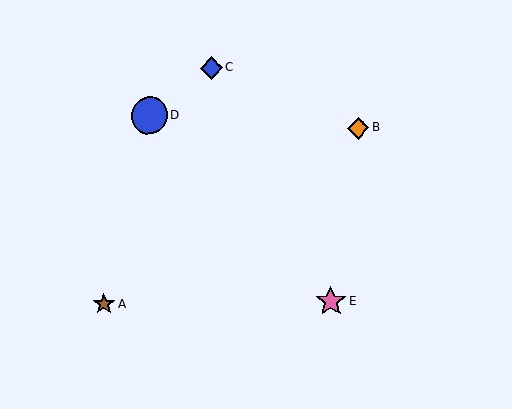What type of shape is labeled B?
Shape B is an orange diamond.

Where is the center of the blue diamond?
The center of the blue diamond is at (211, 68).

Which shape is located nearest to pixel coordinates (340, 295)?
The pink star (labeled E) at (331, 301) is nearest to that location.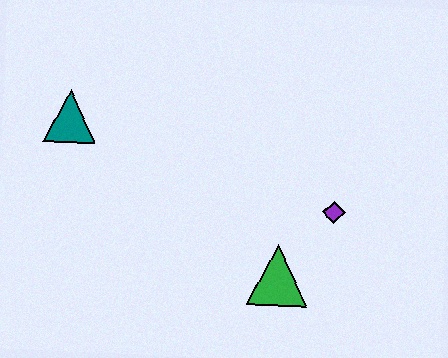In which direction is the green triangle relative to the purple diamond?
The green triangle is below the purple diamond.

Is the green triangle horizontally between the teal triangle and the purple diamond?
Yes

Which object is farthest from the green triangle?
The teal triangle is farthest from the green triangle.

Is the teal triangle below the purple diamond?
No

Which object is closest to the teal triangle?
The green triangle is closest to the teal triangle.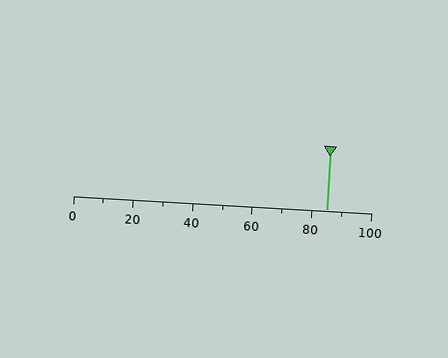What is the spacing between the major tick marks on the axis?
The major ticks are spaced 20 apart.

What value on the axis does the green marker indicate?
The marker indicates approximately 85.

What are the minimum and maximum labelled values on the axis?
The axis runs from 0 to 100.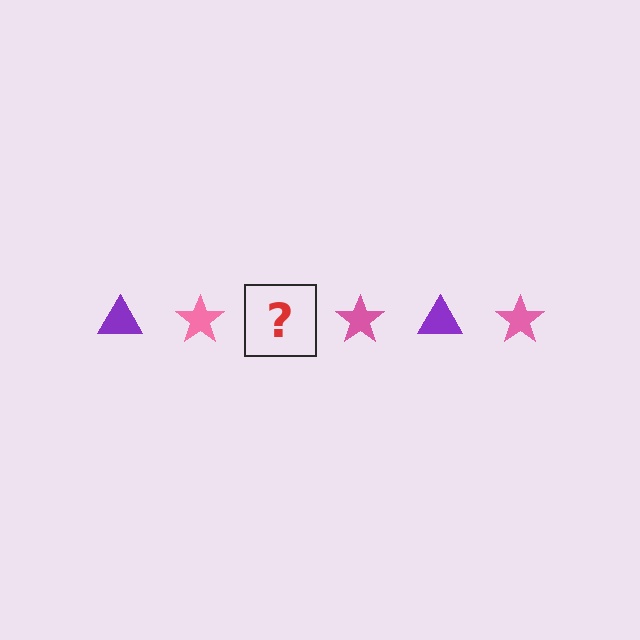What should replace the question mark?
The question mark should be replaced with a purple triangle.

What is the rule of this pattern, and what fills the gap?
The rule is that the pattern alternates between purple triangle and pink star. The gap should be filled with a purple triangle.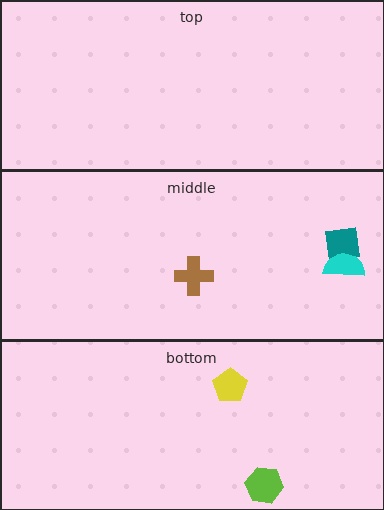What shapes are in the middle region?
The brown cross, the teal square, the cyan semicircle.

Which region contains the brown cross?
The middle region.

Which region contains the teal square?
The middle region.